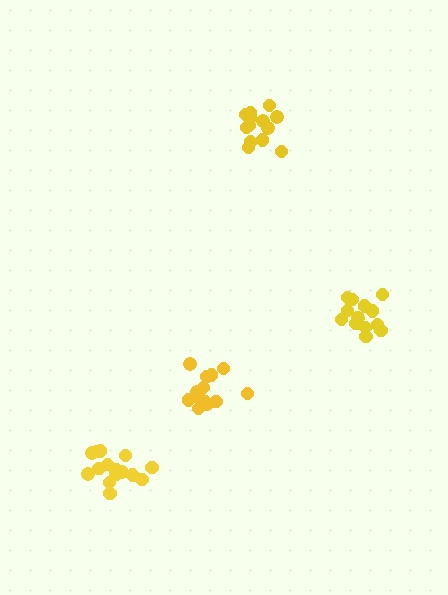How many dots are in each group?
Group 1: 14 dots, Group 2: 14 dots, Group 3: 17 dots, Group 4: 14 dots (59 total).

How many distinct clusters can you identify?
There are 4 distinct clusters.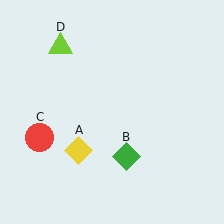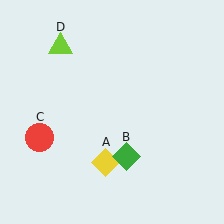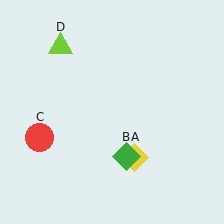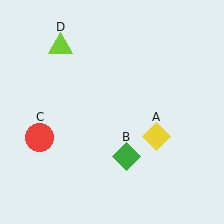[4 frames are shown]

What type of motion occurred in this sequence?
The yellow diamond (object A) rotated counterclockwise around the center of the scene.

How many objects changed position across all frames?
1 object changed position: yellow diamond (object A).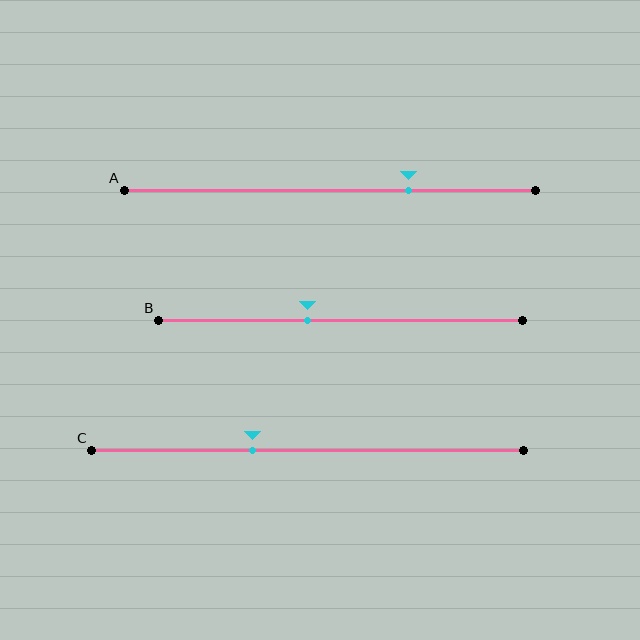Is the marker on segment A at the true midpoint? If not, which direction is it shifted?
No, the marker on segment A is shifted to the right by about 19% of the segment length.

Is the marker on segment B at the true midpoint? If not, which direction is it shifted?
No, the marker on segment B is shifted to the left by about 9% of the segment length.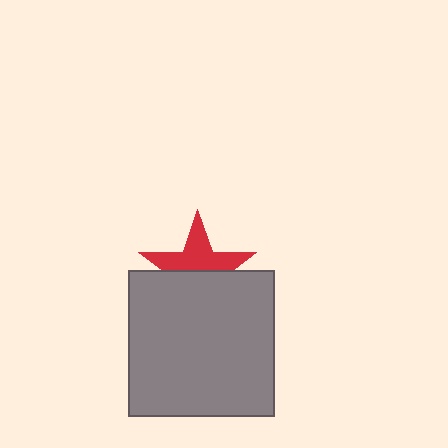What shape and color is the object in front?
The object in front is a gray square.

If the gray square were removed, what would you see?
You would see the complete red star.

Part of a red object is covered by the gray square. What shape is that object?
It is a star.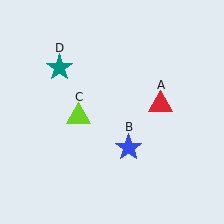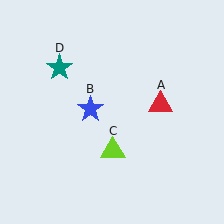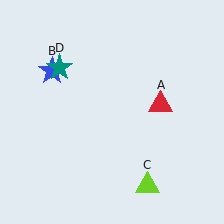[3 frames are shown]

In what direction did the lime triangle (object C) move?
The lime triangle (object C) moved down and to the right.